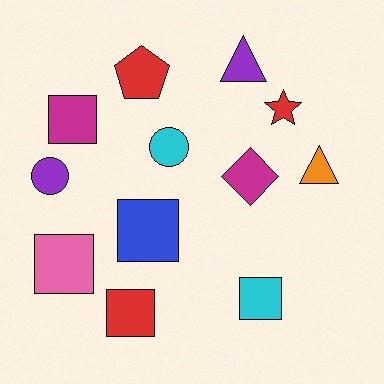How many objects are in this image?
There are 12 objects.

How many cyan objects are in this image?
There are 2 cyan objects.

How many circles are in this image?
There are 2 circles.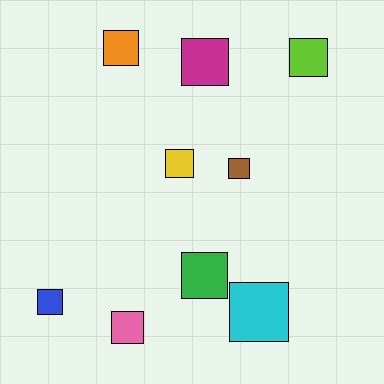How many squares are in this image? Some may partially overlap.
There are 9 squares.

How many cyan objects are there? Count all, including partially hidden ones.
There is 1 cyan object.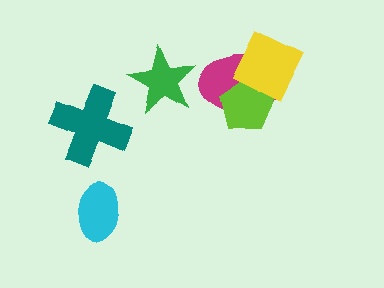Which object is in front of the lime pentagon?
The yellow square is in front of the lime pentagon.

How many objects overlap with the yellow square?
2 objects overlap with the yellow square.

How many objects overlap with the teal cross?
0 objects overlap with the teal cross.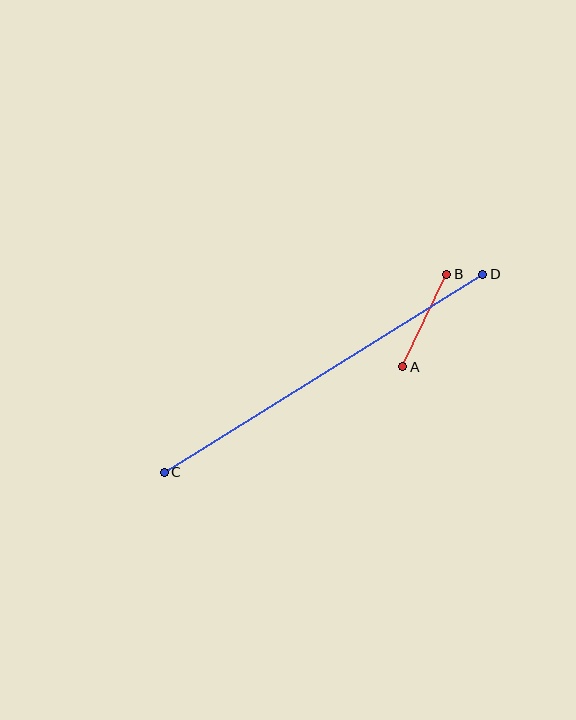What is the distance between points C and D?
The distance is approximately 375 pixels.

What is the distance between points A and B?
The distance is approximately 103 pixels.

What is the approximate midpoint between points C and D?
The midpoint is at approximately (324, 373) pixels.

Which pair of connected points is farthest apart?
Points C and D are farthest apart.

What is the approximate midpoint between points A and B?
The midpoint is at approximately (425, 320) pixels.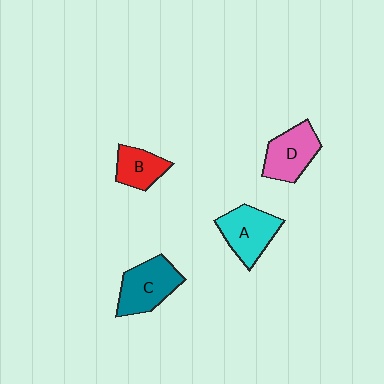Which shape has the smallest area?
Shape B (red).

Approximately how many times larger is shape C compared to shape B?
Approximately 1.5 times.